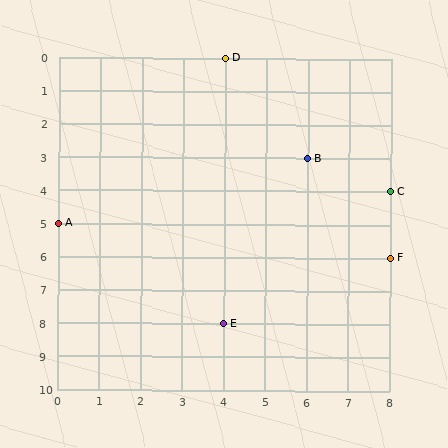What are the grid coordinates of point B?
Point B is at grid coordinates (6, 3).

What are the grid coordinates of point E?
Point E is at grid coordinates (4, 8).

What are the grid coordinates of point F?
Point F is at grid coordinates (8, 6).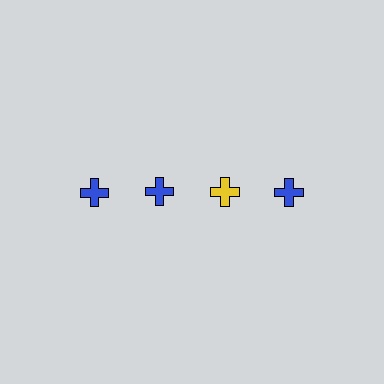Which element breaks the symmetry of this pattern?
The yellow cross in the top row, center column breaks the symmetry. All other shapes are blue crosses.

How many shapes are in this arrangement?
There are 4 shapes arranged in a grid pattern.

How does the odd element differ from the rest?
It has a different color: yellow instead of blue.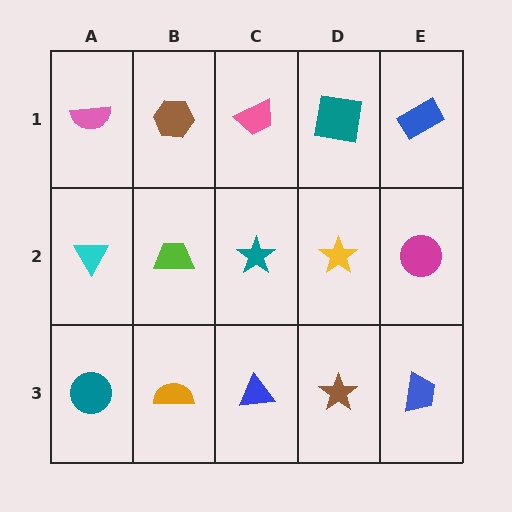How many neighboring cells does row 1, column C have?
3.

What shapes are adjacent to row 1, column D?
A yellow star (row 2, column D), a pink trapezoid (row 1, column C), a blue rectangle (row 1, column E).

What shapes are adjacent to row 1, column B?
A lime trapezoid (row 2, column B), a pink semicircle (row 1, column A), a pink trapezoid (row 1, column C).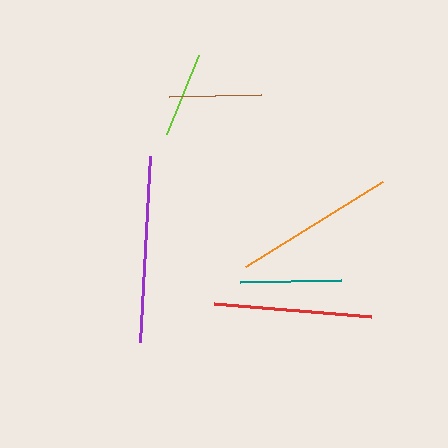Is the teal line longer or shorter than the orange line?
The orange line is longer than the teal line.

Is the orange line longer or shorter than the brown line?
The orange line is longer than the brown line.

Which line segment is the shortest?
The lime line is the shortest at approximately 86 pixels.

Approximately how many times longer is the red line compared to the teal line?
The red line is approximately 1.6 times the length of the teal line.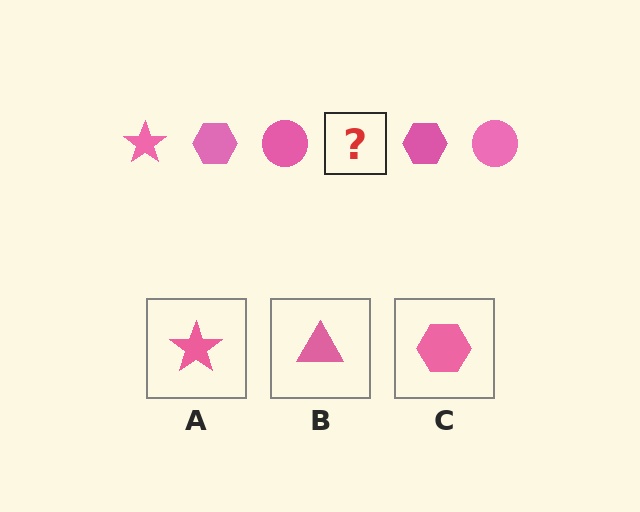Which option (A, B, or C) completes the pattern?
A.